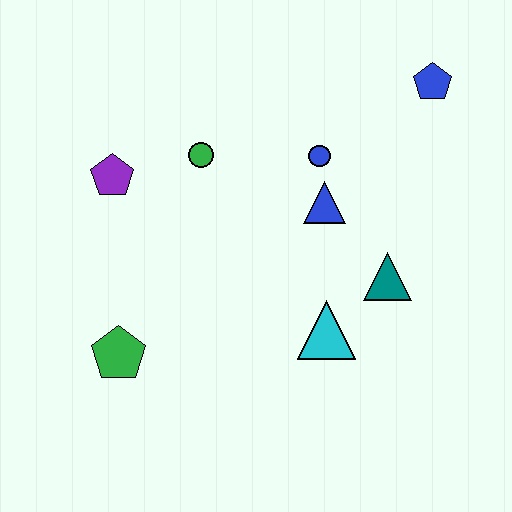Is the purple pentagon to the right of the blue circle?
No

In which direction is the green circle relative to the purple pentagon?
The green circle is to the right of the purple pentagon.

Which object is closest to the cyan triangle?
The teal triangle is closest to the cyan triangle.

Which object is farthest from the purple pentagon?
The blue pentagon is farthest from the purple pentagon.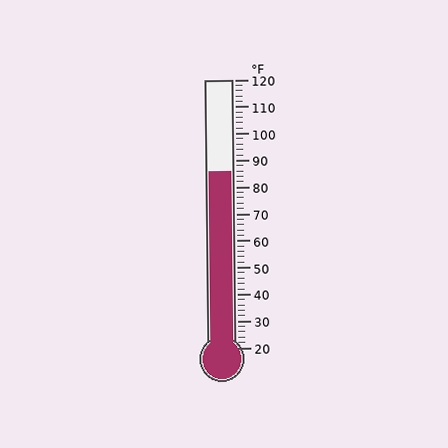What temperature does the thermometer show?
The thermometer shows approximately 86°F.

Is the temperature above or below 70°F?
The temperature is above 70°F.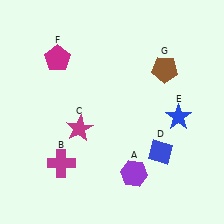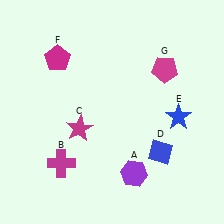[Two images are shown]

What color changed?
The pentagon (G) changed from brown in Image 1 to magenta in Image 2.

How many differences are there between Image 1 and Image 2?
There is 1 difference between the two images.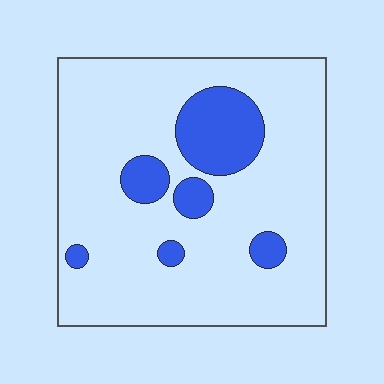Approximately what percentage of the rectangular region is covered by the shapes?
Approximately 15%.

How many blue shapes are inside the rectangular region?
6.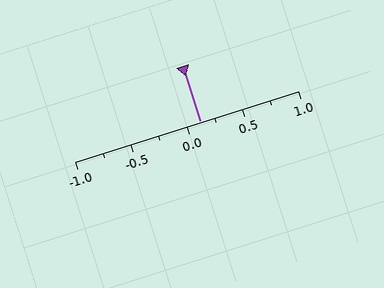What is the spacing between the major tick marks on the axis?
The major ticks are spaced 0.5 apart.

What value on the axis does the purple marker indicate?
The marker indicates approximately 0.12.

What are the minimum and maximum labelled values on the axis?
The axis runs from -1.0 to 1.0.